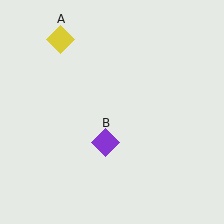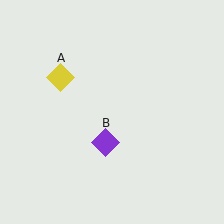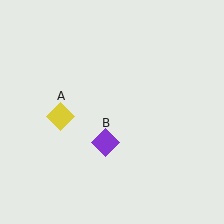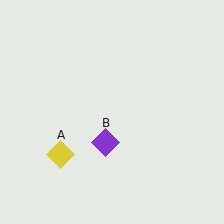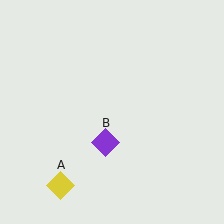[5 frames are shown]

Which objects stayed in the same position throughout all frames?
Purple diamond (object B) remained stationary.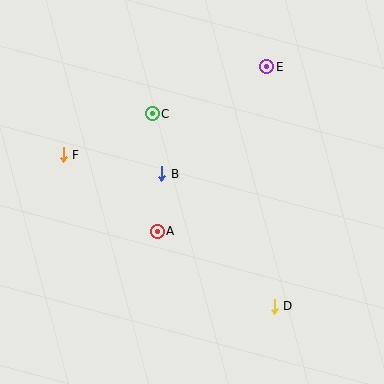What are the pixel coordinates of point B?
Point B is at (162, 174).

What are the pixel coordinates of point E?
Point E is at (267, 67).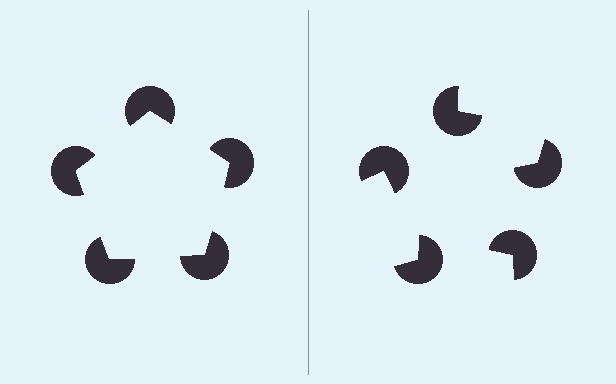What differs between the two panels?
The pac-man discs are positioned identically on both sides; only the wedge orientations differ. On the left they align to a pentagon; on the right they are misaligned.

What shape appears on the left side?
An illusory pentagon.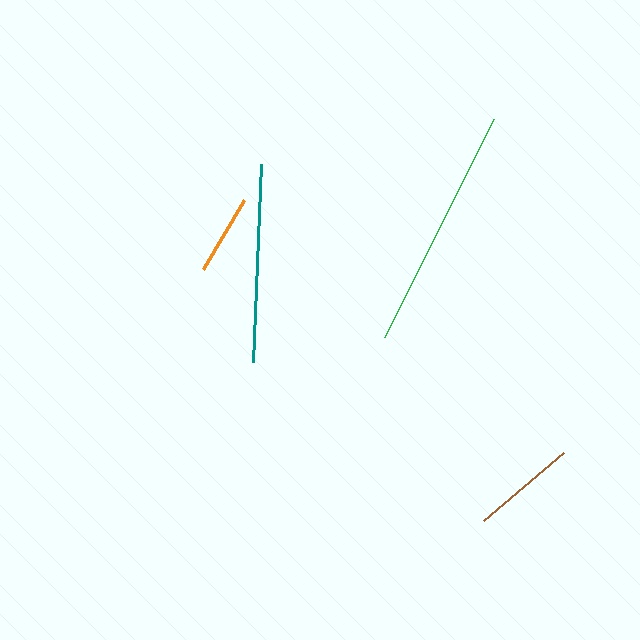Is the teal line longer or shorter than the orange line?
The teal line is longer than the orange line.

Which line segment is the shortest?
The orange line is the shortest at approximately 80 pixels.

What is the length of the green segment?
The green segment is approximately 243 pixels long.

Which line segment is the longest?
The green line is the longest at approximately 243 pixels.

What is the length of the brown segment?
The brown segment is approximately 105 pixels long.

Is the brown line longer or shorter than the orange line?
The brown line is longer than the orange line.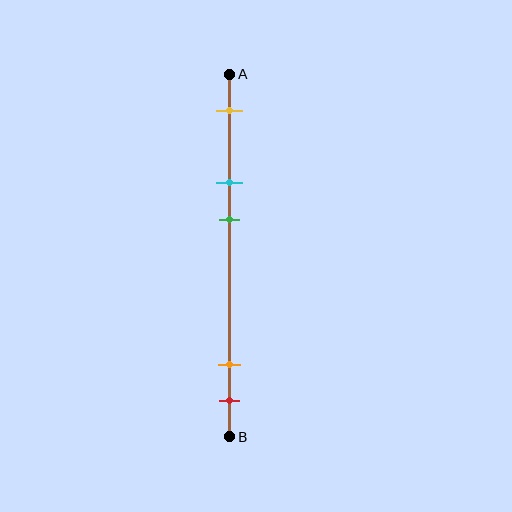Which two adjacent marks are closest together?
The orange and red marks are the closest adjacent pair.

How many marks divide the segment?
There are 5 marks dividing the segment.